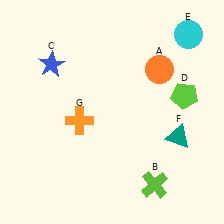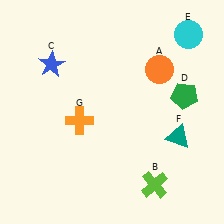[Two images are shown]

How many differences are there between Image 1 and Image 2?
There is 1 difference between the two images.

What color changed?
The pentagon (D) changed from lime in Image 1 to green in Image 2.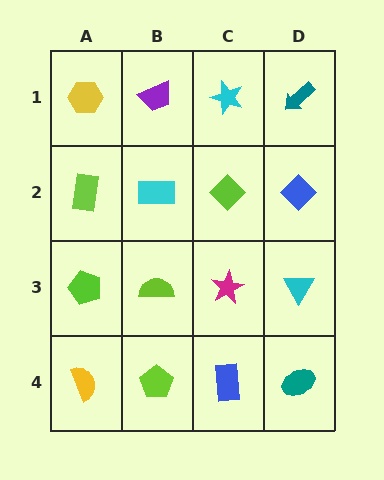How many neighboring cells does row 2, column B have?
4.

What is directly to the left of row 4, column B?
A yellow semicircle.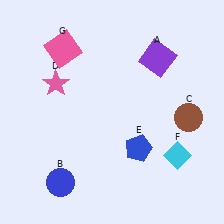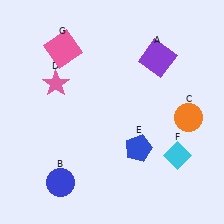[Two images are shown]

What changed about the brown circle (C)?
In Image 1, C is brown. In Image 2, it changed to orange.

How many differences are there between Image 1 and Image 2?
There is 1 difference between the two images.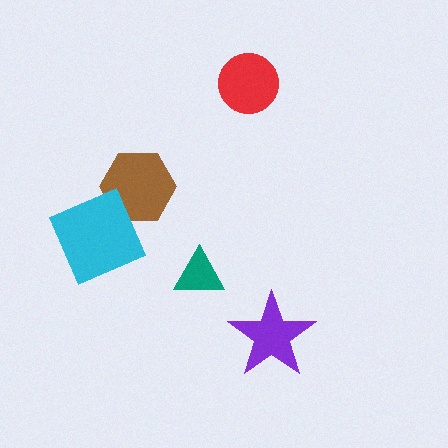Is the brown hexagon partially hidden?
Yes, it is partially covered by another shape.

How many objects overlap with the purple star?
0 objects overlap with the purple star.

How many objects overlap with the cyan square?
1 object overlaps with the cyan square.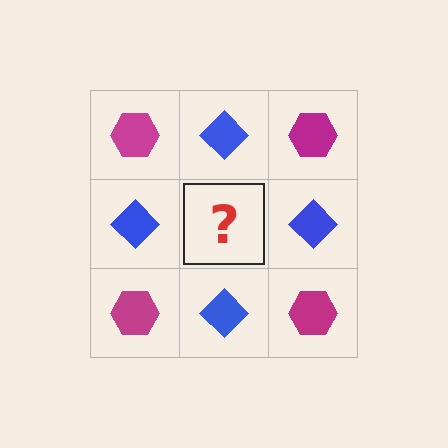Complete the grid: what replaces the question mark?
The question mark should be replaced with a magenta hexagon.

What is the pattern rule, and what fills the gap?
The rule is that it alternates magenta hexagon and blue diamond in a checkerboard pattern. The gap should be filled with a magenta hexagon.